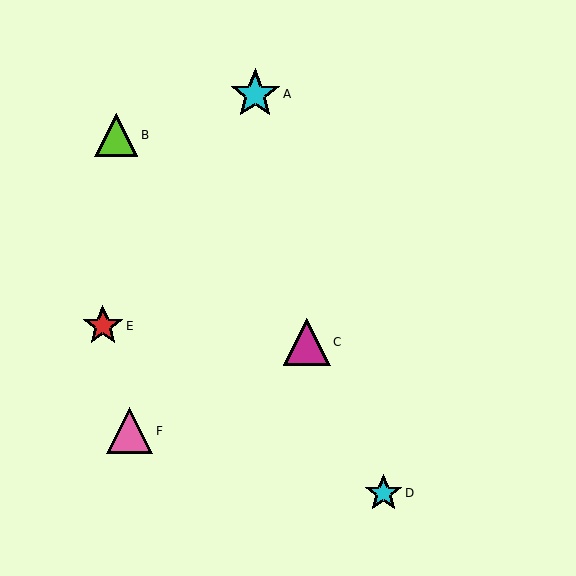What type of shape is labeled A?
Shape A is a cyan star.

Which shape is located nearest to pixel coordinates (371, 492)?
The cyan star (labeled D) at (383, 493) is nearest to that location.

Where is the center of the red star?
The center of the red star is at (103, 326).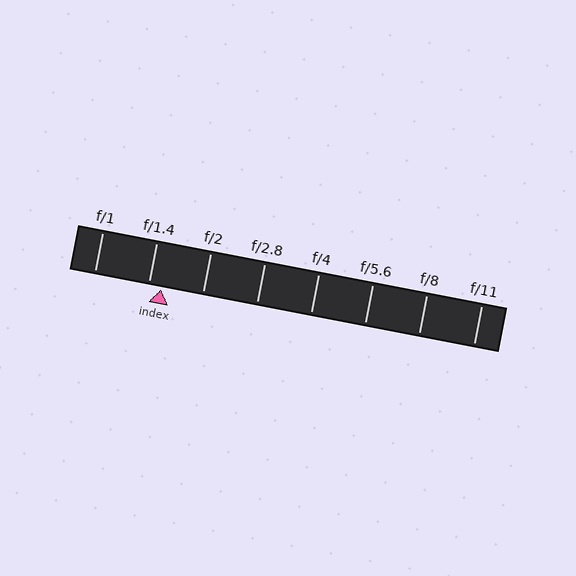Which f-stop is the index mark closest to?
The index mark is closest to f/1.4.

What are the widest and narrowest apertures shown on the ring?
The widest aperture shown is f/1 and the narrowest is f/11.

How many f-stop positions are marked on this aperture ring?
There are 8 f-stop positions marked.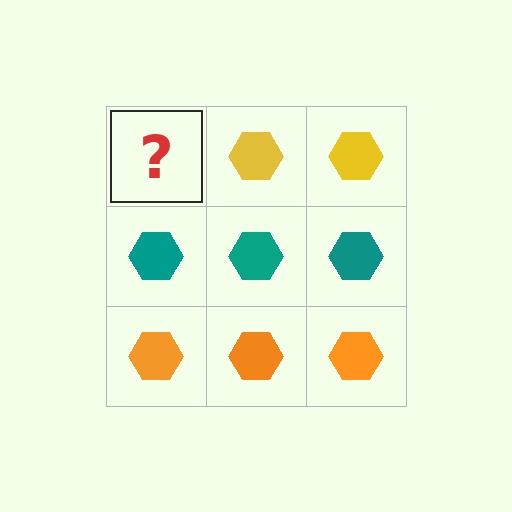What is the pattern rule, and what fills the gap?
The rule is that each row has a consistent color. The gap should be filled with a yellow hexagon.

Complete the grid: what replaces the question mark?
The question mark should be replaced with a yellow hexagon.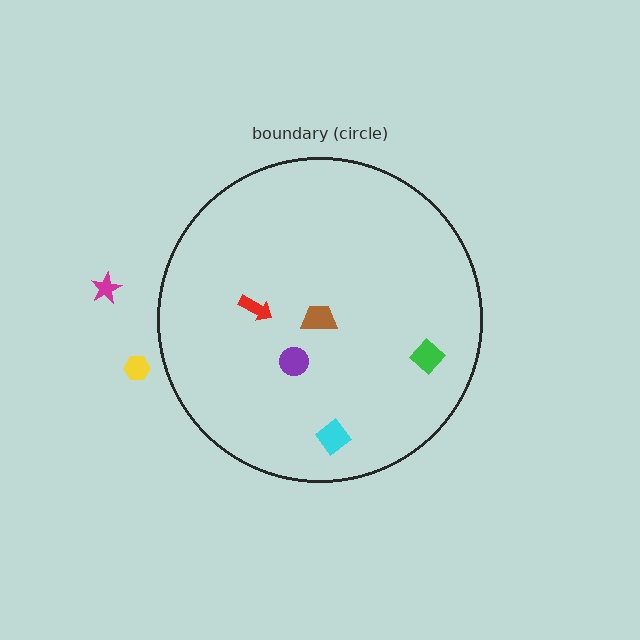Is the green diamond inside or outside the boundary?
Inside.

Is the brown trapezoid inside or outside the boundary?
Inside.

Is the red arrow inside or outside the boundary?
Inside.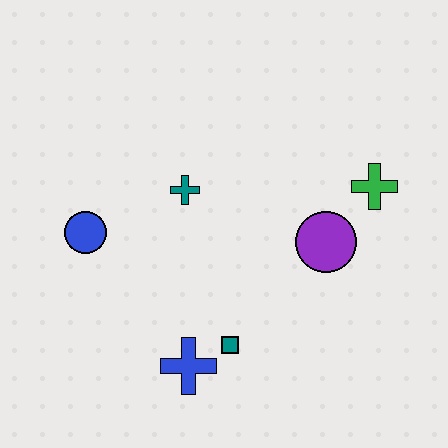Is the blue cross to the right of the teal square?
No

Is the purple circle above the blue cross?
Yes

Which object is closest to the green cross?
The purple circle is closest to the green cross.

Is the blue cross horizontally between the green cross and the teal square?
No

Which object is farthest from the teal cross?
The green cross is farthest from the teal cross.